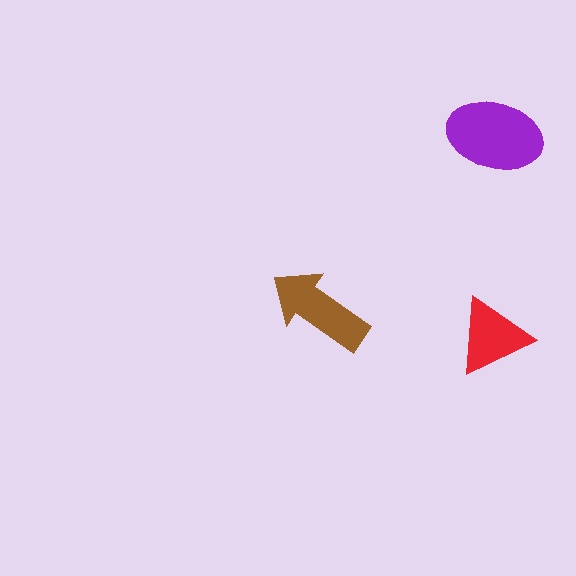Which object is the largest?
The purple ellipse.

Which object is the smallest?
The red triangle.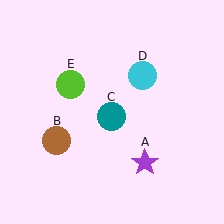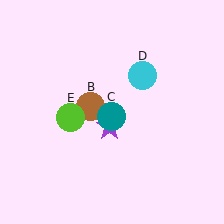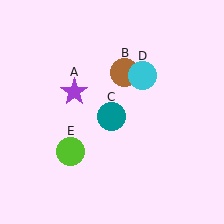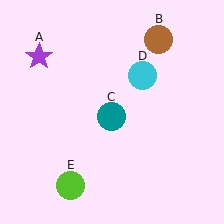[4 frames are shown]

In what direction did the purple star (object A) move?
The purple star (object A) moved up and to the left.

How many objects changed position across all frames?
3 objects changed position: purple star (object A), brown circle (object B), lime circle (object E).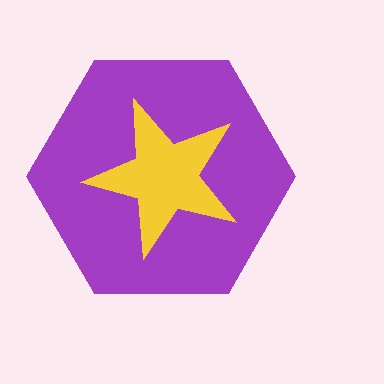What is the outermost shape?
The purple hexagon.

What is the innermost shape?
The yellow star.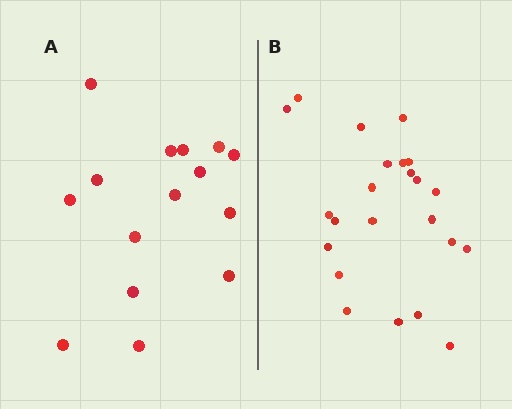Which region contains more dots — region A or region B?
Region B (the right region) has more dots.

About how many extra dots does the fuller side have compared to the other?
Region B has roughly 8 or so more dots than region A.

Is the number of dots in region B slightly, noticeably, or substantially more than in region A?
Region B has substantially more. The ratio is roughly 1.5 to 1.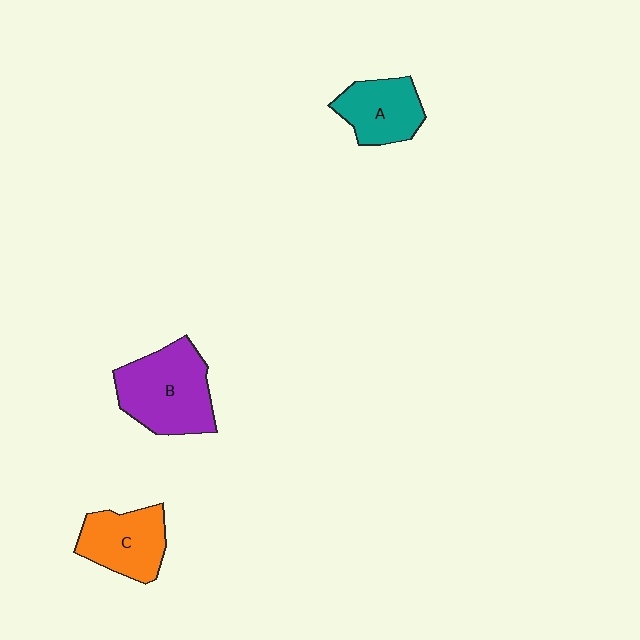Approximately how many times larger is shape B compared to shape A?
Approximately 1.5 times.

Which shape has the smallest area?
Shape A (teal).